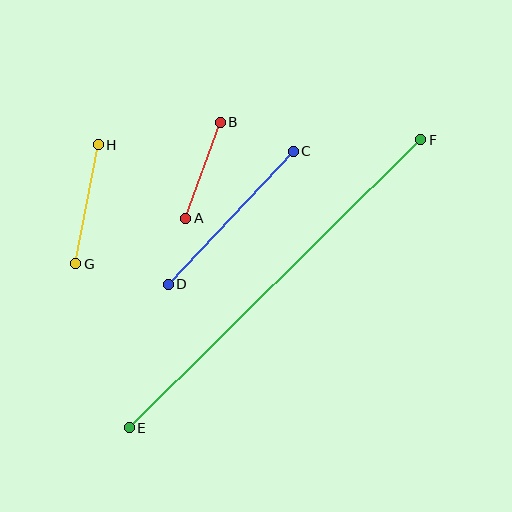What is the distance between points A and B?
The distance is approximately 102 pixels.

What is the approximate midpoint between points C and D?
The midpoint is at approximately (231, 218) pixels.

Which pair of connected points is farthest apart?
Points E and F are farthest apart.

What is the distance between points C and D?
The distance is approximately 183 pixels.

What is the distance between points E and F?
The distance is approximately 410 pixels.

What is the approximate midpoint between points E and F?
The midpoint is at approximately (275, 284) pixels.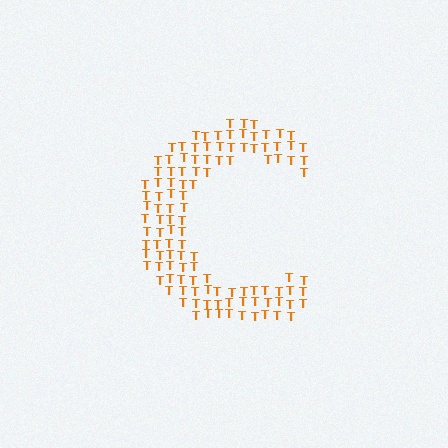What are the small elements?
The small elements are letter T's.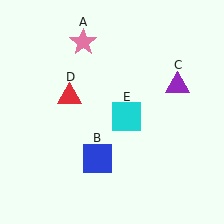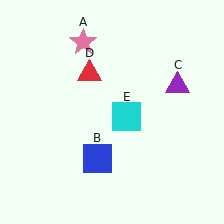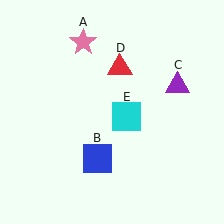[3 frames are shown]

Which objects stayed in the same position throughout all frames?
Pink star (object A) and blue square (object B) and purple triangle (object C) and cyan square (object E) remained stationary.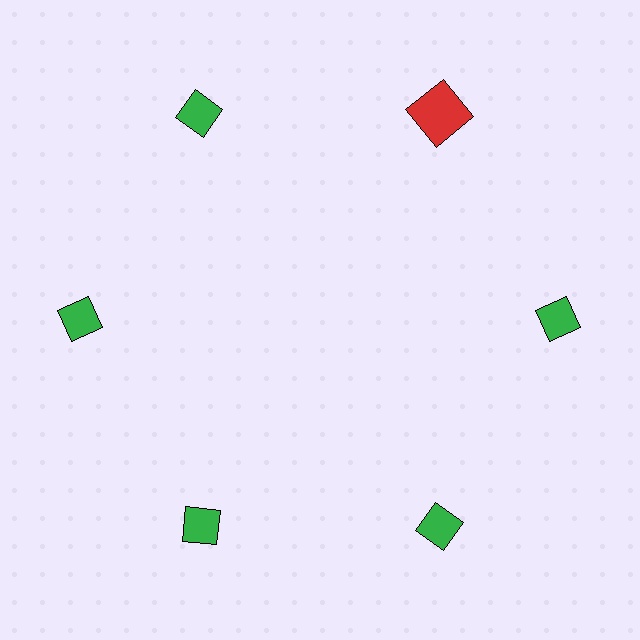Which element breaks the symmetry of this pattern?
The red square at roughly the 1 o'clock position breaks the symmetry. All other shapes are green diamonds.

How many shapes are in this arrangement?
There are 6 shapes arranged in a ring pattern.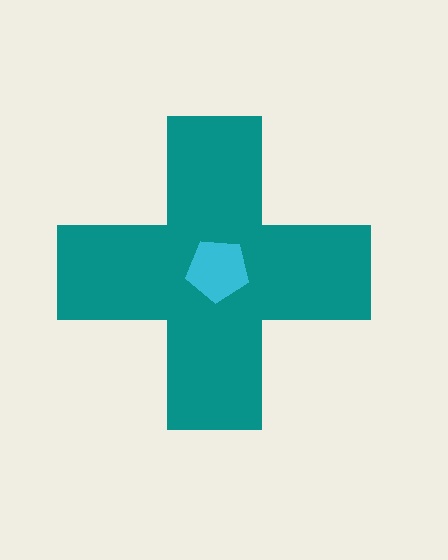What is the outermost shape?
The teal cross.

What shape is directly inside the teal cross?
The cyan pentagon.